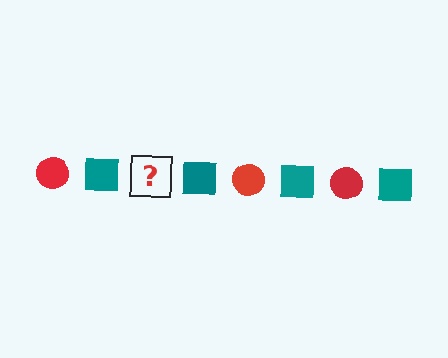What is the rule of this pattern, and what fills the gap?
The rule is that the pattern alternates between red circle and teal square. The gap should be filled with a red circle.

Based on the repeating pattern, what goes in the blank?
The blank should be a red circle.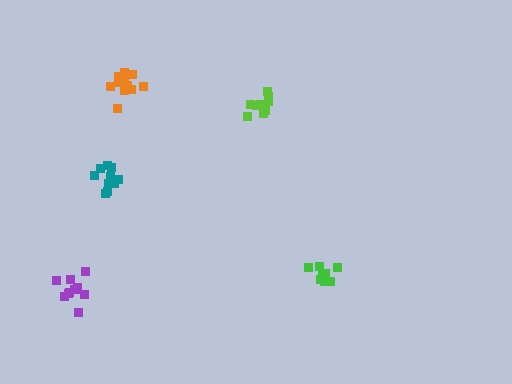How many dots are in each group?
Group 1: 10 dots, Group 2: 9 dots, Group 3: 10 dots, Group 4: 13 dots, Group 5: 9 dots (51 total).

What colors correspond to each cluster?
The clusters are colored: purple, lime, teal, orange, green.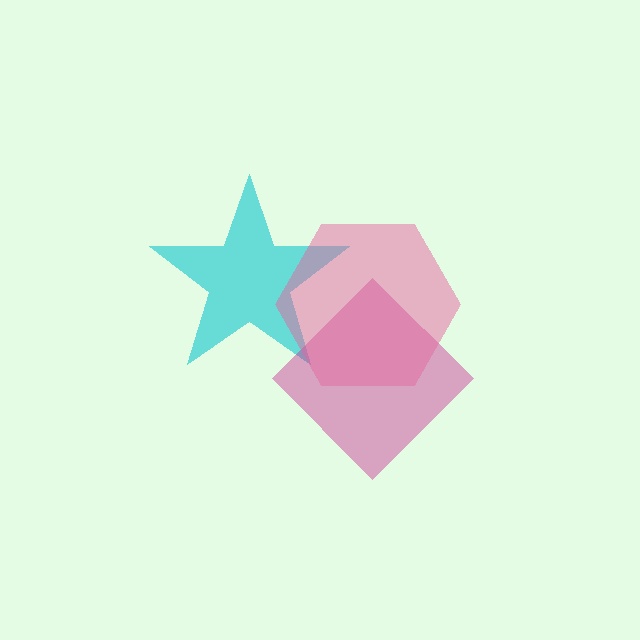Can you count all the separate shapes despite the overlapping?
Yes, there are 3 separate shapes.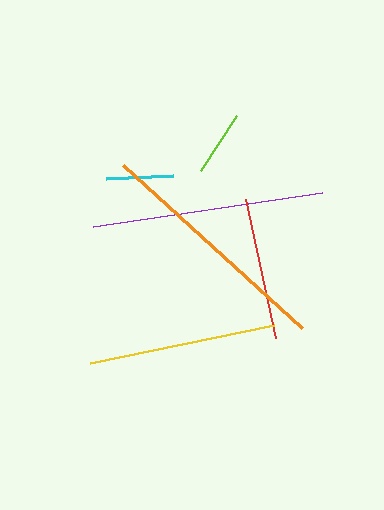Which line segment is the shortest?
The lime line is the shortest at approximately 66 pixels.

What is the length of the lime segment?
The lime segment is approximately 66 pixels long.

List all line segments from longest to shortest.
From longest to shortest: orange, purple, yellow, red, cyan, lime.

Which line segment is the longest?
The orange line is the longest at approximately 242 pixels.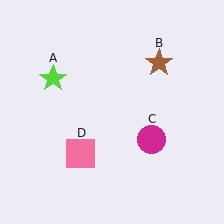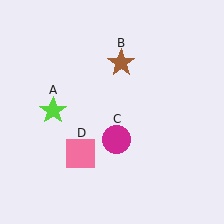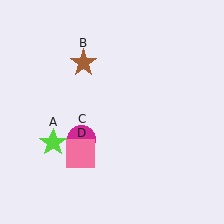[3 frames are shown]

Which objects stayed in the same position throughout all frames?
Pink square (object D) remained stationary.